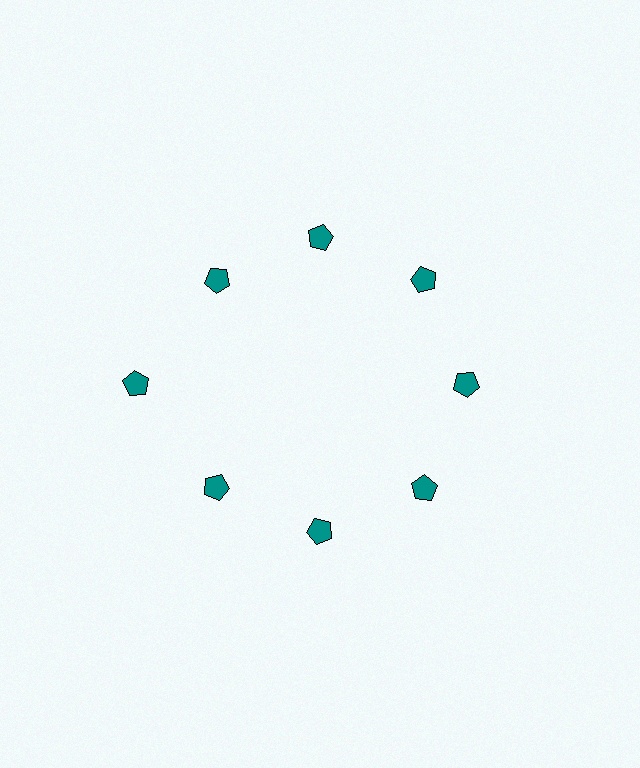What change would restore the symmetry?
The symmetry would be restored by moving it inward, back onto the ring so that all 8 pentagons sit at equal angles and equal distance from the center.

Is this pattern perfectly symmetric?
No. The 8 teal pentagons are arranged in a ring, but one element near the 9 o'clock position is pushed outward from the center, breaking the 8-fold rotational symmetry.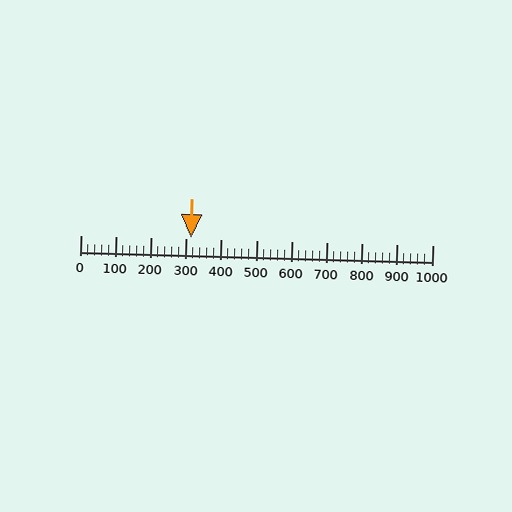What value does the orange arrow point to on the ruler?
The orange arrow points to approximately 313.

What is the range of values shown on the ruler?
The ruler shows values from 0 to 1000.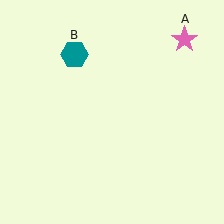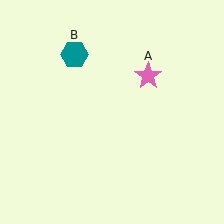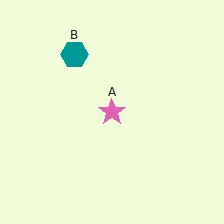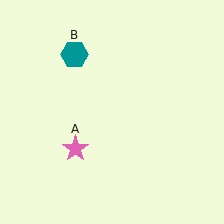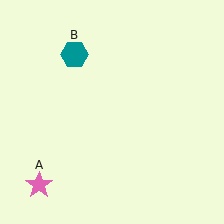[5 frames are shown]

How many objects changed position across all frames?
1 object changed position: pink star (object A).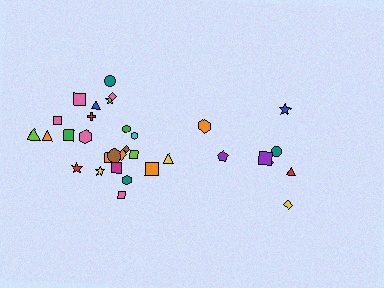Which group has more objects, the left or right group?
The left group.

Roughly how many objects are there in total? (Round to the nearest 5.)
Roughly 35 objects in total.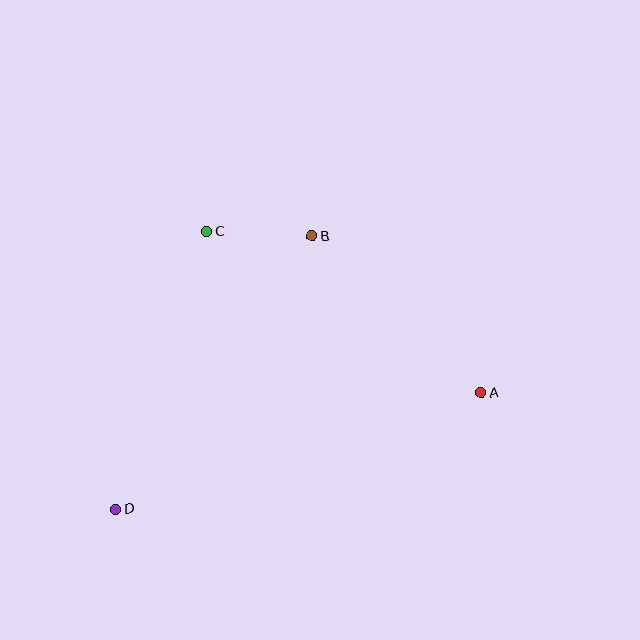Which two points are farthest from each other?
Points A and D are farthest from each other.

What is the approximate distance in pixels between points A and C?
The distance between A and C is approximately 318 pixels.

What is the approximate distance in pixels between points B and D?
The distance between B and D is approximately 336 pixels.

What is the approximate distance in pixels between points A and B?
The distance between A and B is approximately 230 pixels.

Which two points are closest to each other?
Points B and C are closest to each other.